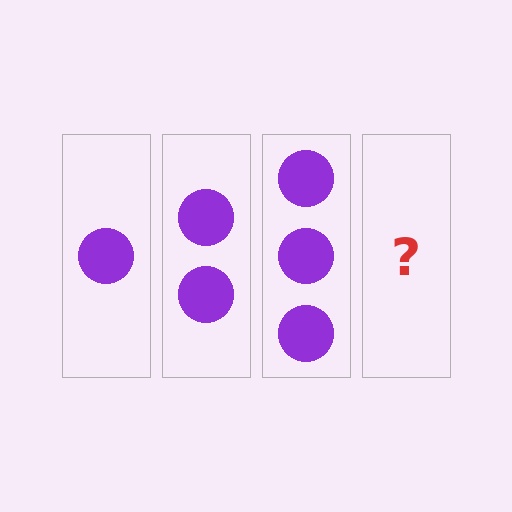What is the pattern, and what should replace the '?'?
The pattern is that each step adds one more circle. The '?' should be 4 circles.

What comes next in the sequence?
The next element should be 4 circles.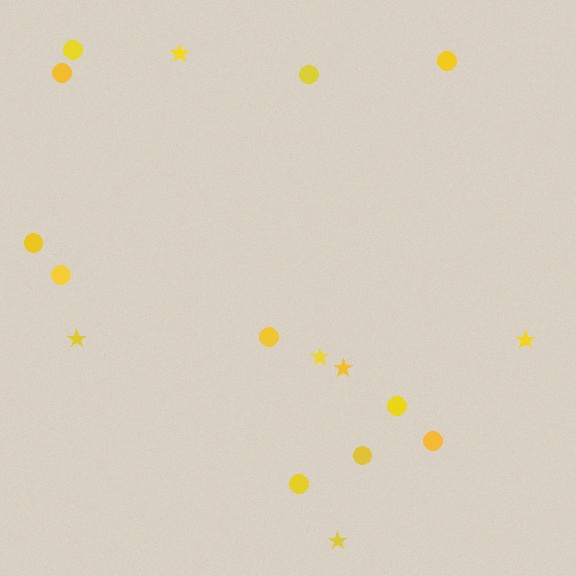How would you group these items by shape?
There are 2 groups: one group of circles (11) and one group of stars (6).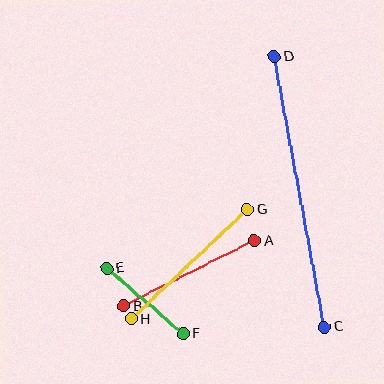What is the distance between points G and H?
The distance is approximately 159 pixels.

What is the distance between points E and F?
The distance is approximately 101 pixels.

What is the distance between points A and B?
The distance is approximately 146 pixels.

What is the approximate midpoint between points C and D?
The midpoint is at approximately (299, 192) pixels.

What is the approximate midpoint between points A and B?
The midpoint is at approximately (189, 273) pixels.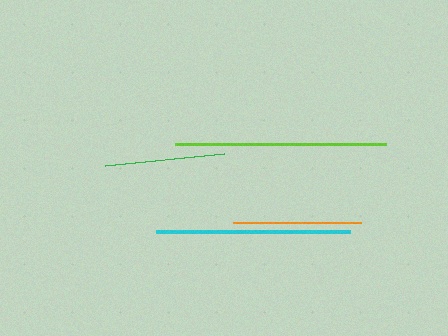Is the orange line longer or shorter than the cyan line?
The cyan line is longer than the orange line.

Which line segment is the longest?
The lime line is the longest at approximately 212 pixels.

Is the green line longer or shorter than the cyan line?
The cyan line is longer than the green line.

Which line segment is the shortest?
The green line is the shortest at approximately 119 pixels.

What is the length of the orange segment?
The orange segment is approximately 128 pixels long.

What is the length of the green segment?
The green segment is approximately 119 pixels long.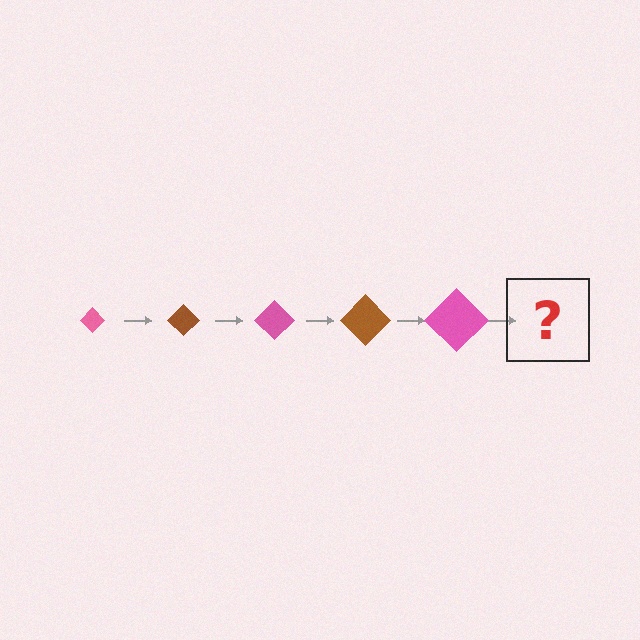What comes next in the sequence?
The next element should be a brown diamond, larger than the previous one.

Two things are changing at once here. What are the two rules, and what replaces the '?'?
The two rules are that the diamond grows larger each step and the color cycles through pink and brown. The '?' should be a brown diamond, larger than the previous one.